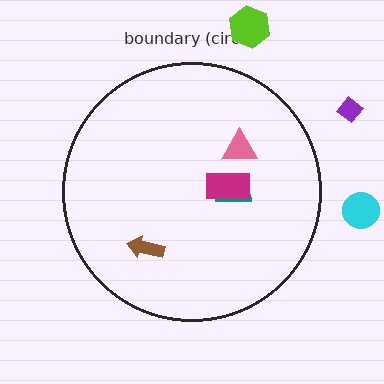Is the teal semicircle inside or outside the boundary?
Inside.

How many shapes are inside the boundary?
4 inside, 3 outside.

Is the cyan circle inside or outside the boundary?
Outside.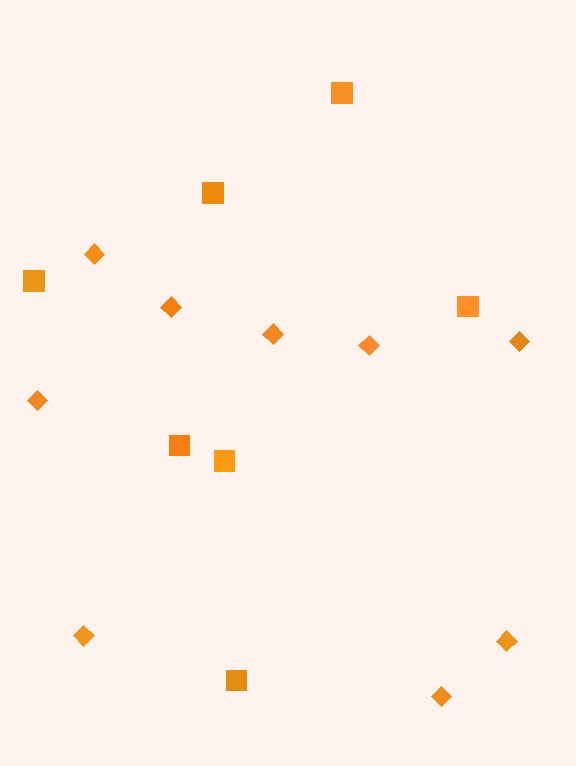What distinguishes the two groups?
There are 2 groups: one group of squares (7) and one group of diamonds (9).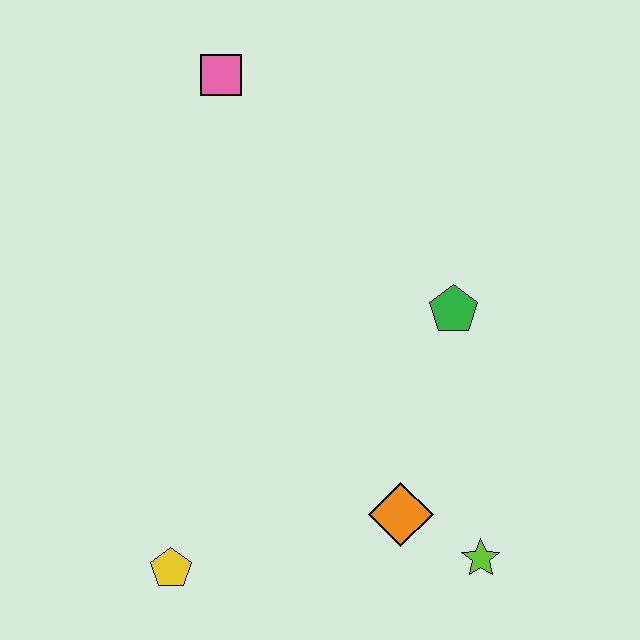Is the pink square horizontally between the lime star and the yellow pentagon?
Yes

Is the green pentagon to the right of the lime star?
No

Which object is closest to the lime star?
The orange diamond is closest to the lime star.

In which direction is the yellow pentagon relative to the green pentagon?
The yellow pentagon is to the left of the green pentagon.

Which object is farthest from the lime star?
The pink square is farthest from the lime star.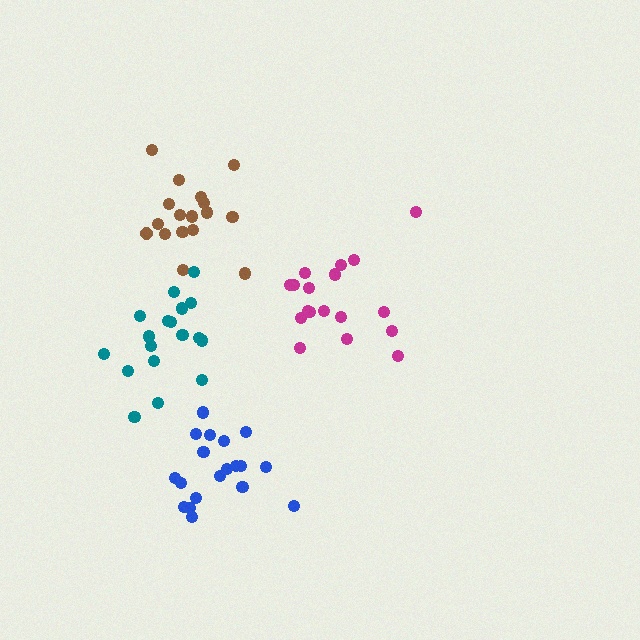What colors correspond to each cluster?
The clusters are colored: magenta, brown, blue, teal.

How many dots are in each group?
Group 1: 18 dots, Group 2: 17 dots, Group 3: 19 dots, Group 4: 18 dots (72 total).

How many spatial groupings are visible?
There are 4 spatial groupings.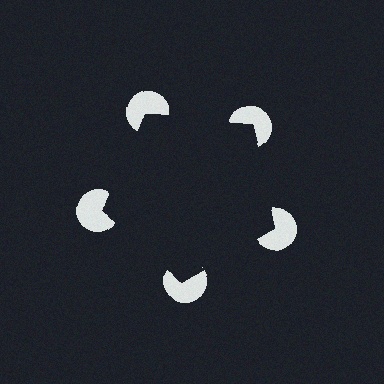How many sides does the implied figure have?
5 sides.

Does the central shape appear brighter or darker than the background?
It typically appears slightly darker than the background, even though no actual brightness change is drawn.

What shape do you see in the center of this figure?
An illusory pentagon — its edges are inferred from the aligned wedge cuts in the pac-man discs, not physically drawn.